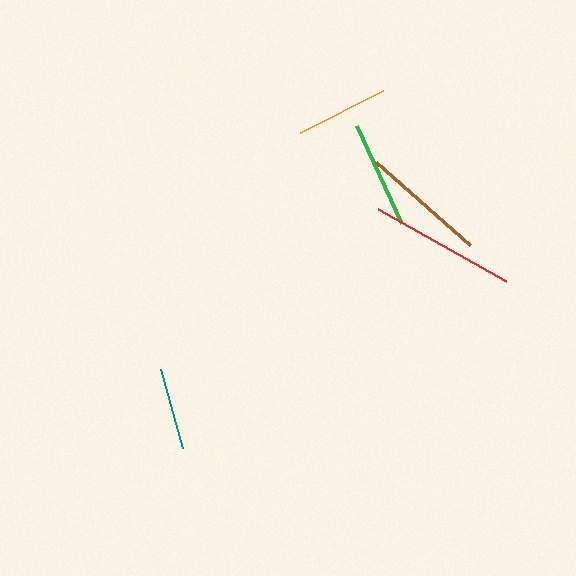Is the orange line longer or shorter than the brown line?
The brown line is longer than the orange line.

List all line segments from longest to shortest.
From longest to shortest: red, brown, green, orange, teal.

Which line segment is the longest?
The red line is the longest at approximately 147 pixels.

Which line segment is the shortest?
The teal line is the shortest at approximately 82 pixels.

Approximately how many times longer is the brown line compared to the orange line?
The brown line is approximately 1.3 times the length of the orange line.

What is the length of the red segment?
The red segment is approximately 147 pixels long.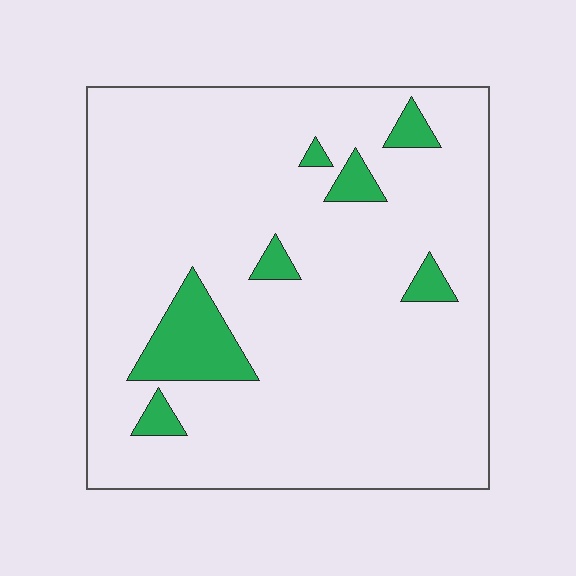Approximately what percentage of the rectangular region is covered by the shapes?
Approximately 10%.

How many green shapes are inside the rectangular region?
7.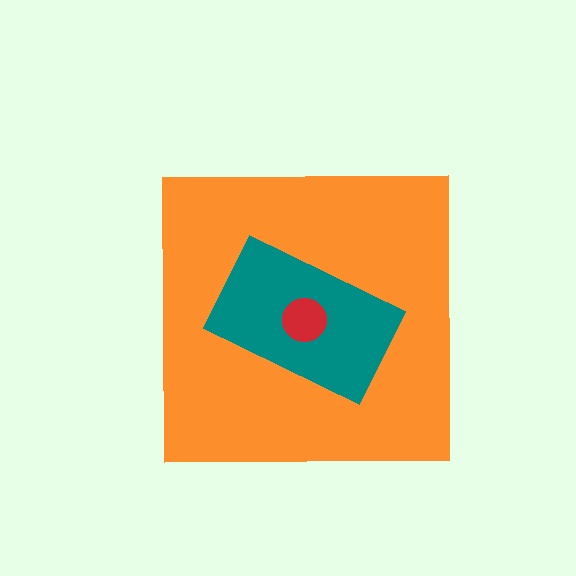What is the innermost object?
The red circle.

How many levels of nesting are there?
3.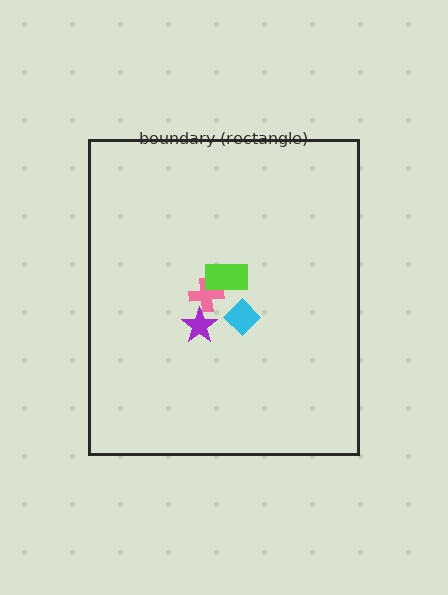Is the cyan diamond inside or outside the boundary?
Inside.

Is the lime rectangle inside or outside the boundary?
Inside.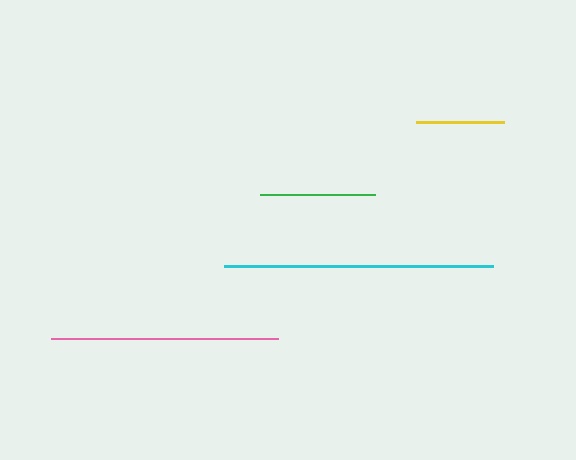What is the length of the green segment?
The green segment is approximately 115 pixels long.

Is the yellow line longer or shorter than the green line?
The green line is longer than the yellow line.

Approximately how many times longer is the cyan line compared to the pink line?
The cyan line is approximately 1.2 times the length of the pink line.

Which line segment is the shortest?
The yellow line is the shortest at approximately 88 pixels.